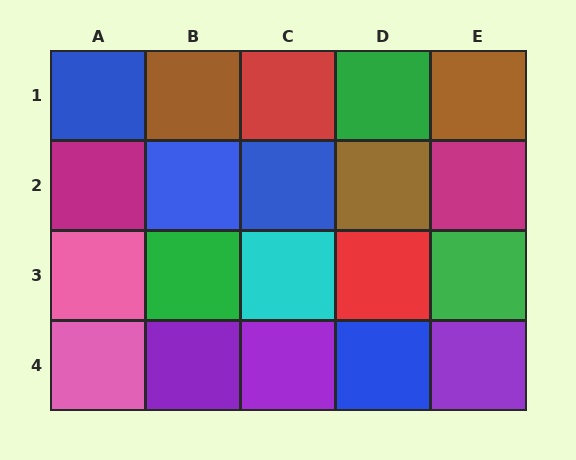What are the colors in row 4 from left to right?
Pink, purple, purple, blue, purple.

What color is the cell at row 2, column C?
Blue.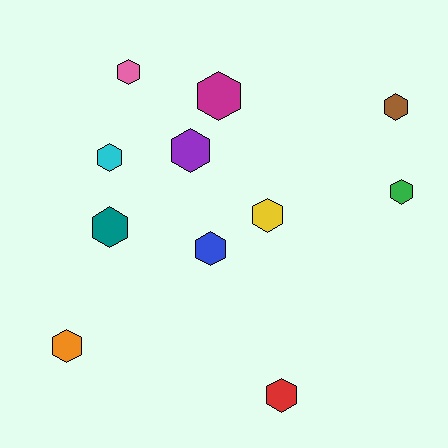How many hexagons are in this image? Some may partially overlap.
There are 11 hexagons.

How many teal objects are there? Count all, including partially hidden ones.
There is 1 teal object.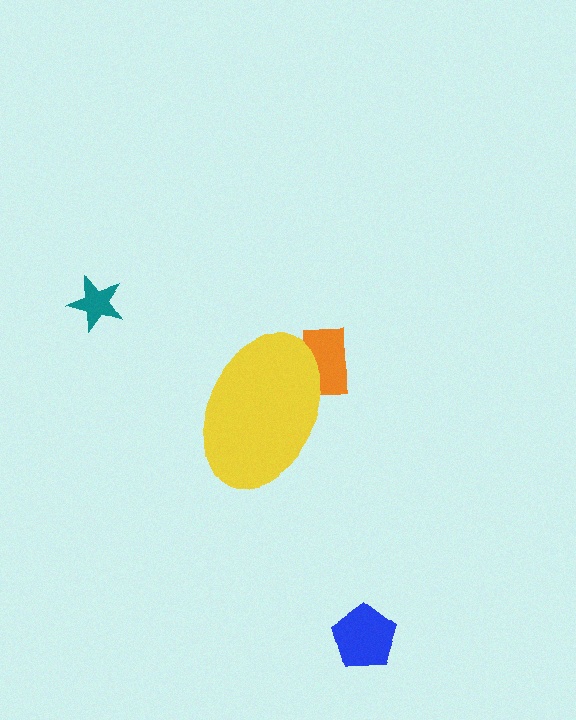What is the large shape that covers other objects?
A yellow ellipse.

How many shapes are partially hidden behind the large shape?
1 shape is partially hidden.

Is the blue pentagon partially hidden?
No, the blue pentagon is fully visible.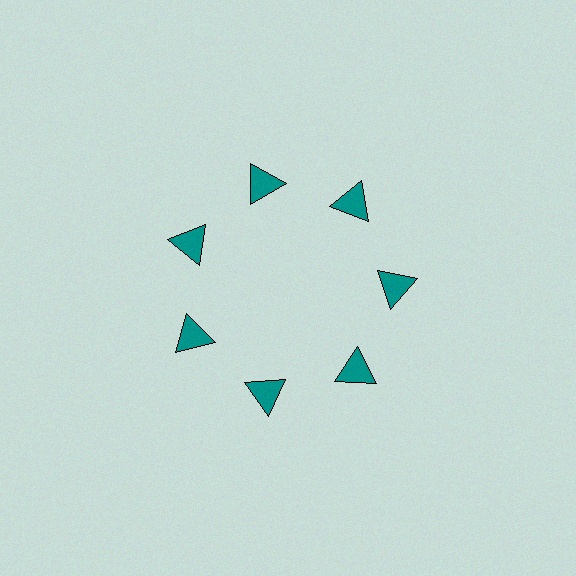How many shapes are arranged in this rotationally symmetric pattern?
There are 7 shapes, arranged in 7 groups of 1.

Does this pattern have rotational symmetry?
Yes, this pattern has 7-fold rotational symmetry. It looks the same after rotating 51 degrees around the center.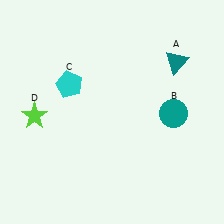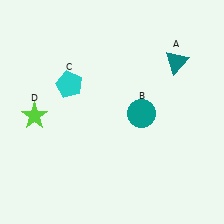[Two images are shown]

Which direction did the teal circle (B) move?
The teal circle (B) moved left.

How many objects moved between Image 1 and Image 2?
1 object moved between the two images.